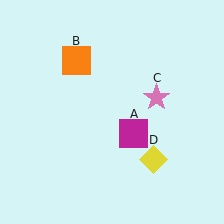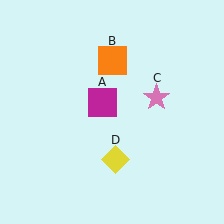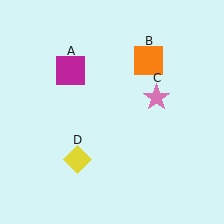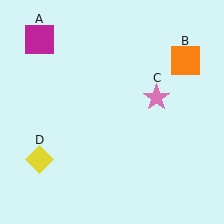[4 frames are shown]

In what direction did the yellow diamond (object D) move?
The yellow diamond (object D) moved left.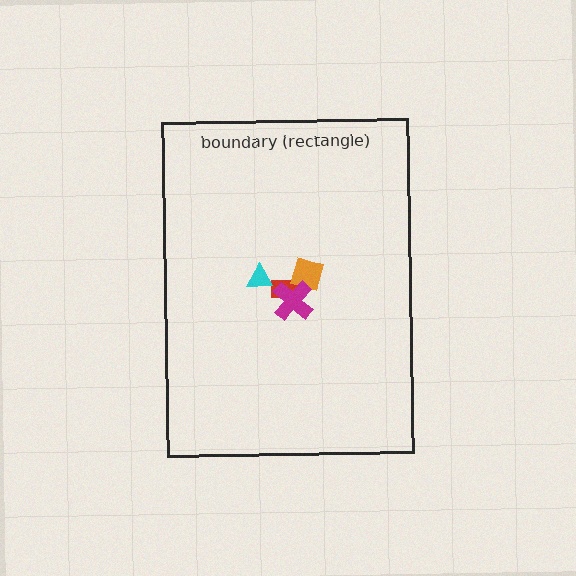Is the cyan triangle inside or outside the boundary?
Inside.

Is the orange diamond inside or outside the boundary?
Inside.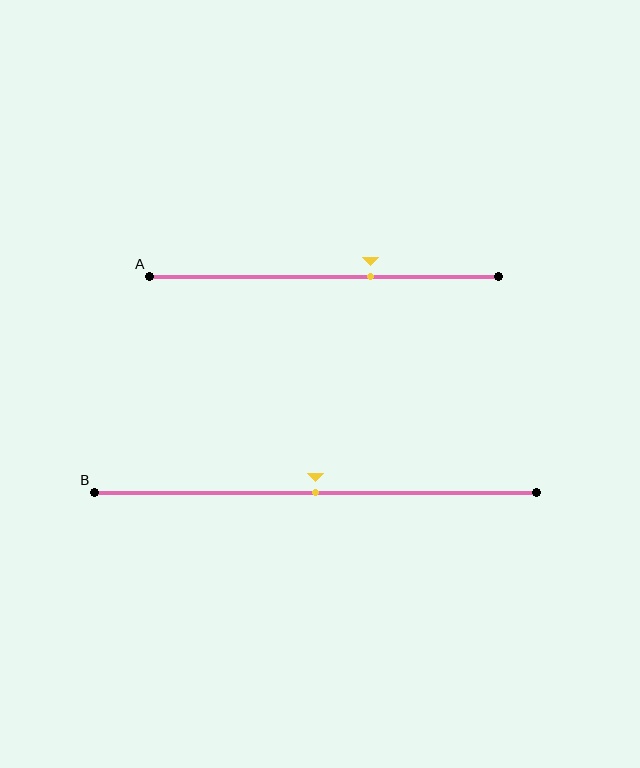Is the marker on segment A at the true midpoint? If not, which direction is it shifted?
No, the marker on segment A is shifted to the right by about 13% of the segment length.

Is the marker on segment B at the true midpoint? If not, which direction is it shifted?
Yes, the marker on segment B is at the true midpoint.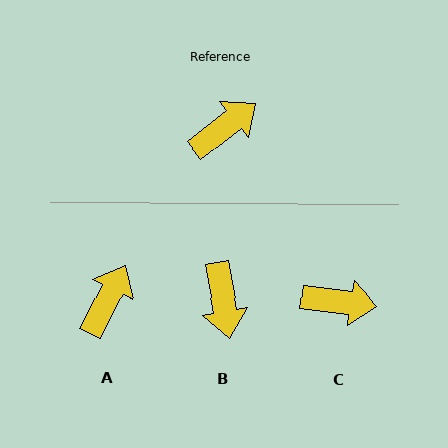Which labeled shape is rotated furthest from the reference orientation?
B, about 118 degrees away.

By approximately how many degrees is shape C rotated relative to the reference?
Approximately 45 degrees clockwise.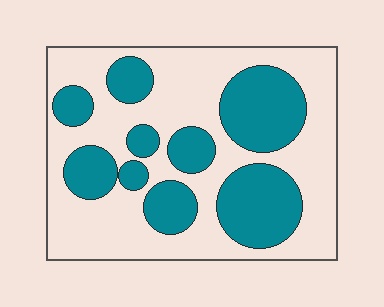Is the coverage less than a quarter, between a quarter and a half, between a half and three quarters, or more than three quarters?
Between a quarter and a half.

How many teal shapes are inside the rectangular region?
9.